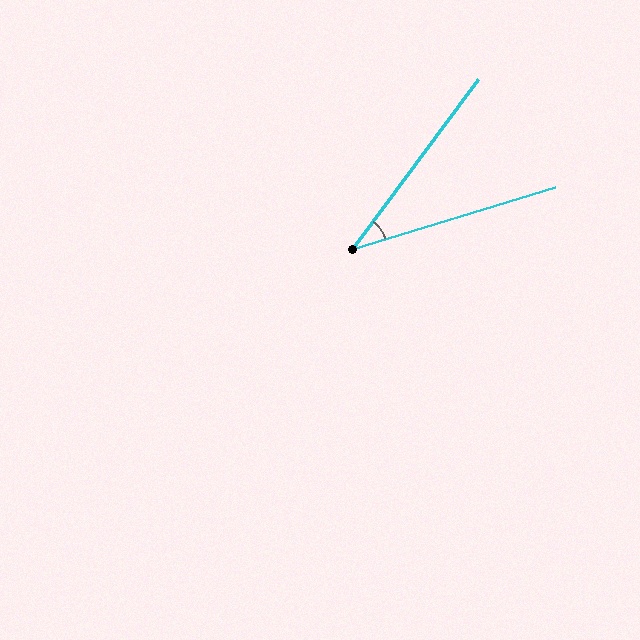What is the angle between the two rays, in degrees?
Approximately 36 degrees.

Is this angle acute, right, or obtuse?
It is acute.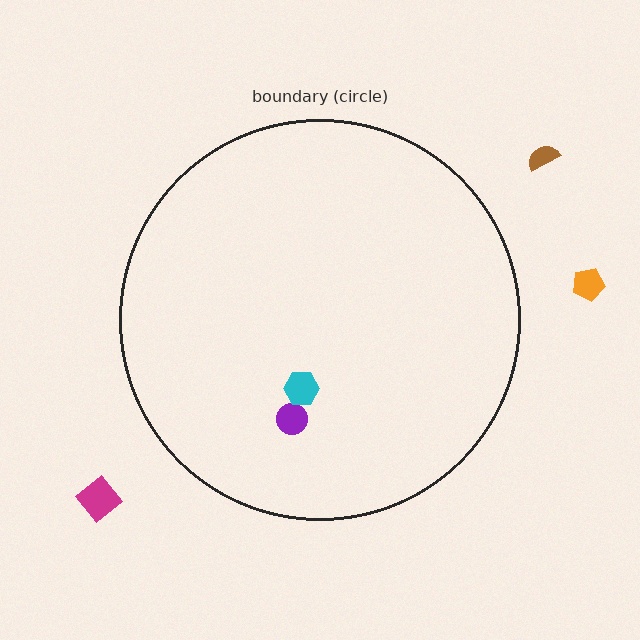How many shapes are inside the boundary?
2 inside, 3 outside.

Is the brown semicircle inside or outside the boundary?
Outside.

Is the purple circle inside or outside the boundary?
Inside.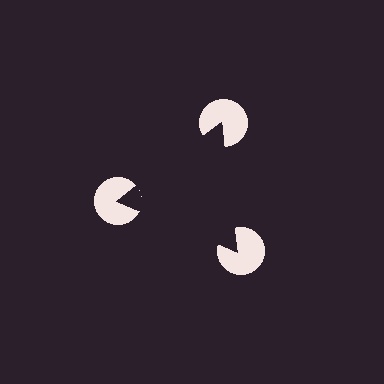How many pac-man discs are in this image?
There are 3 — one at each vertex of the illusory triangle.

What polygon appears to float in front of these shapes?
An illusory triangle — its edges are inferred from the aligned wedge cuts in the pac-man discs, not physically drawn.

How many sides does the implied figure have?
3 sides.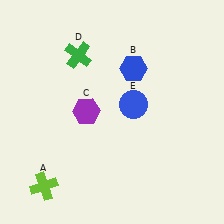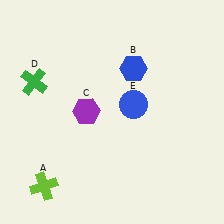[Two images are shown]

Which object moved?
The green cross (D) moved left.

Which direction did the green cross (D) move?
The green cross (D) moved left.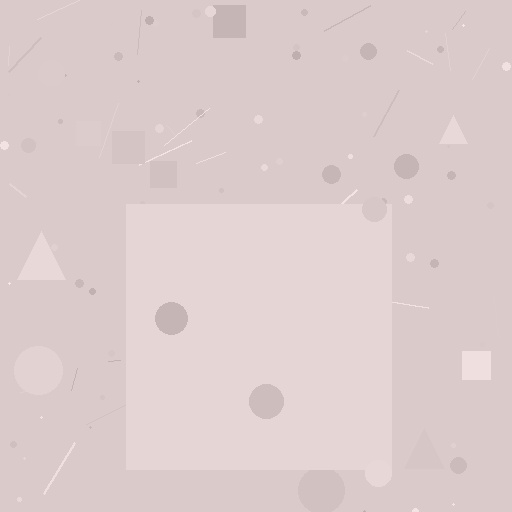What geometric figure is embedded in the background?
A square is embedded in the background.